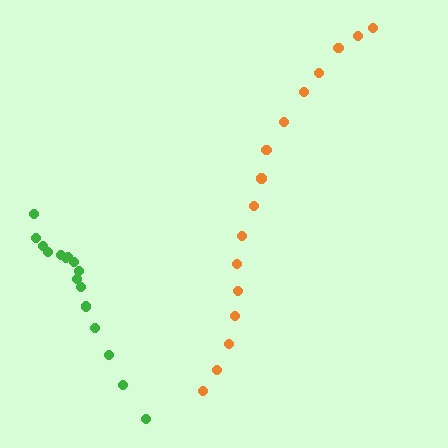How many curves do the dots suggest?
There are 2 distinct paths.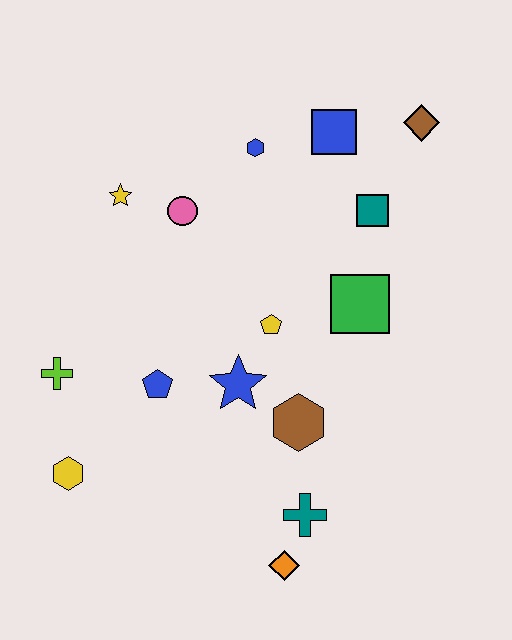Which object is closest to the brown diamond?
The blue square is closest to the brown diamond.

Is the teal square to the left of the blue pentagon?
No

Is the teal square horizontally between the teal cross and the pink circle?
No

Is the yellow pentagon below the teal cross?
No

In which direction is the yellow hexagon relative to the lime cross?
The yellow hexagon is below the lime cross.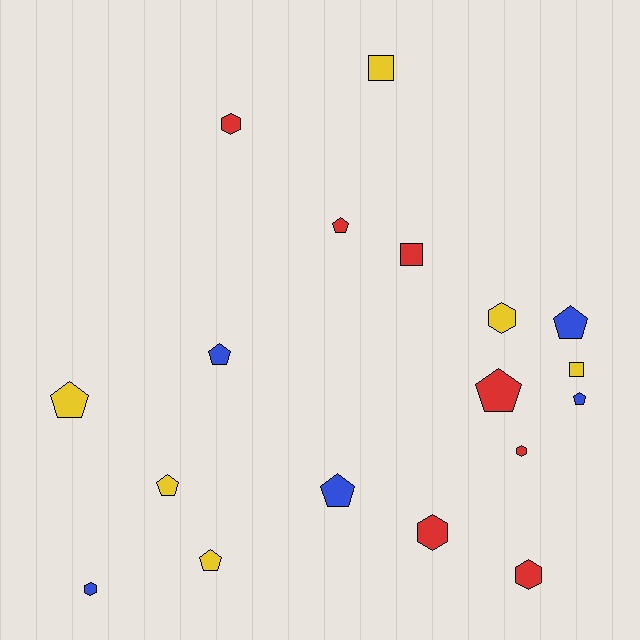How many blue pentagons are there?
There are 4 blue pentagons.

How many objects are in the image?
There are 18 objects.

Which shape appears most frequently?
Pentagon, with 9 objects.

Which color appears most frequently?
Red, with 7 objects.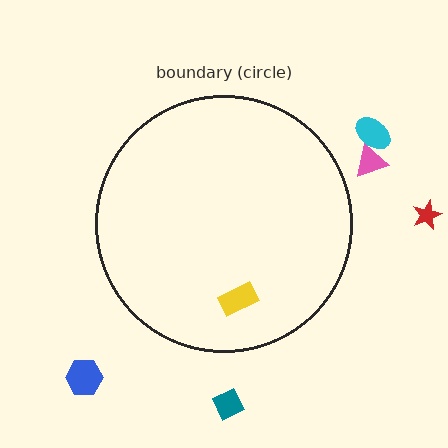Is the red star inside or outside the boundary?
Outside.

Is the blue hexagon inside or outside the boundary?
Outside.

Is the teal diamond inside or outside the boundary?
Outside.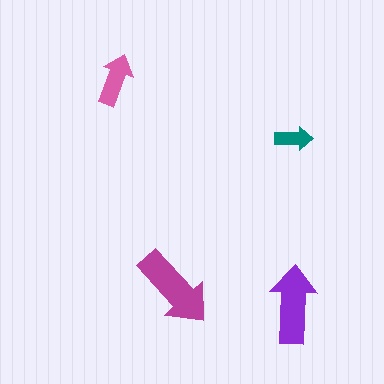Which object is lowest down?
The purple arrow is bottommost.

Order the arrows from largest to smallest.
the magenta one, the purple one, the pink one, the teal one.